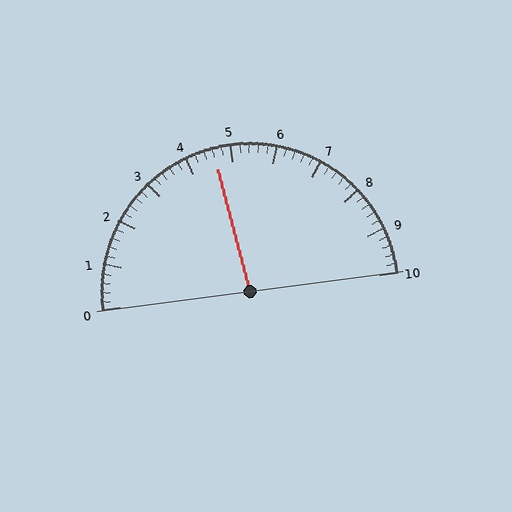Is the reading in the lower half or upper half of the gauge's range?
The reading is in the lower half of the range (0 to 10).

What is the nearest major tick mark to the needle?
The nearest major tick mark is 5.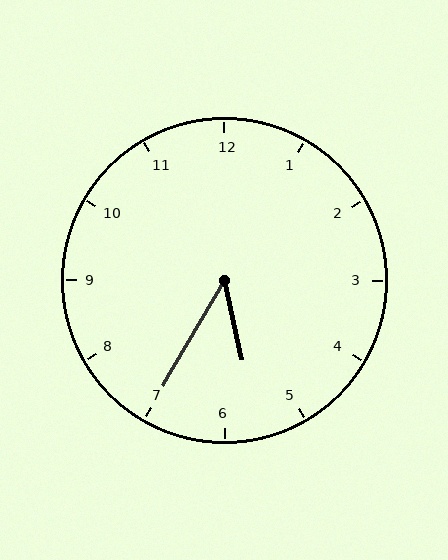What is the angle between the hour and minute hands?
Approximately 42 degrees.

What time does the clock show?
5:35.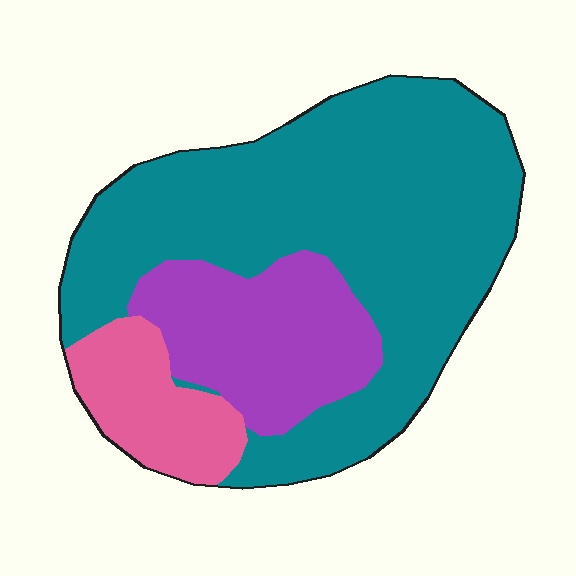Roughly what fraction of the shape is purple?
Purple takes up between a sixth and a third of the shape.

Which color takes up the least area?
Pink, at roughly 15%.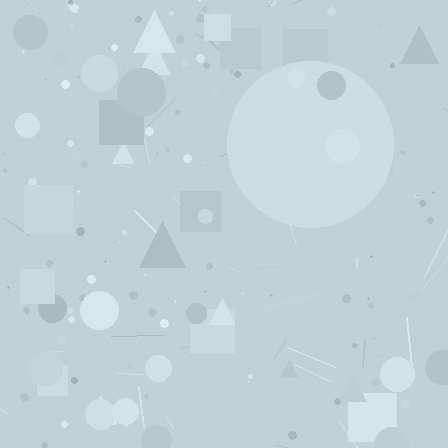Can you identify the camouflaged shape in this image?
The camouflaged shape is a circle.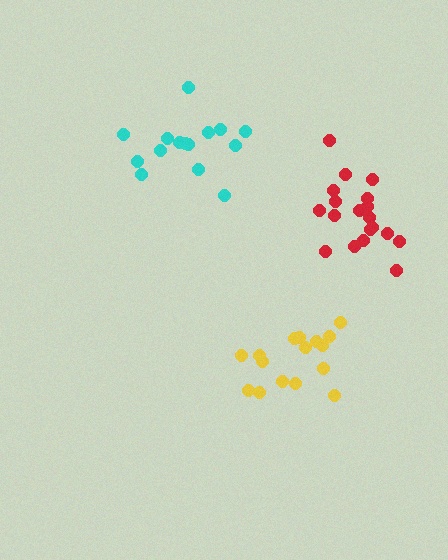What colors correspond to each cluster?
The clusters are colored: red, cyan, yellow.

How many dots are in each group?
Group 1: 19 dots, Group 2: 15 dots, Group 3: 16 dots (50 total).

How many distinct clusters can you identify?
There are 3 distinct clusters.